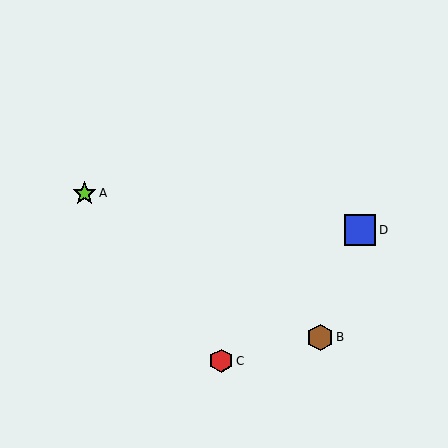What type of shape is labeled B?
Shape B is a brown hexagon.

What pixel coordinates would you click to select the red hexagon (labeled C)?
Click at (221, 361) to select the red hexagon C.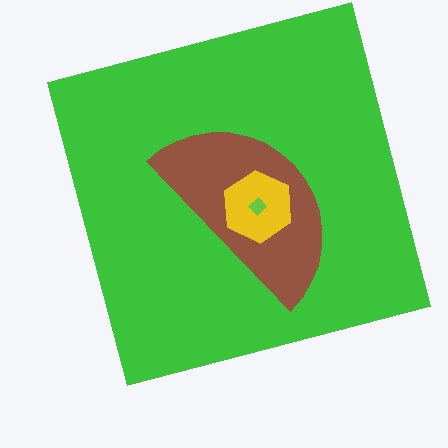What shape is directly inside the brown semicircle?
The yellow hexagon.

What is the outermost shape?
The green square.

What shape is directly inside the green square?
The brown semicircle.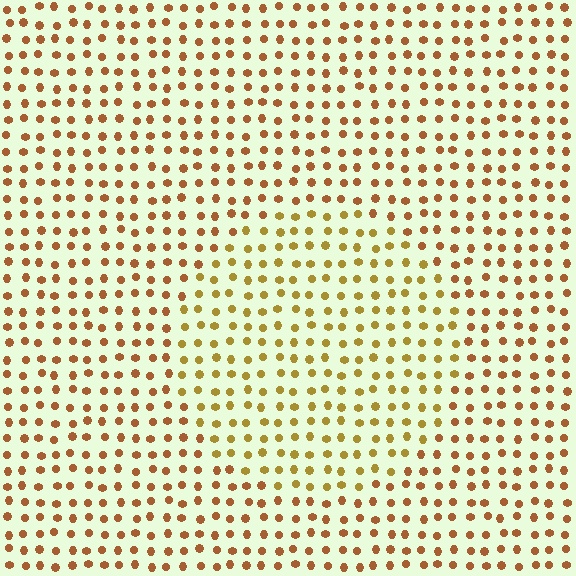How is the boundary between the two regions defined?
The boundary is defined purely by a slight shift in hue (about 26 degrees). Spacing, size, and orientation are identical on both sides.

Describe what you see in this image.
The image is filled with small brown elements in a uniform arrangement. A circle-shaped region is visible where the elements are tinted to a slightly different hue, forming a subtle color boundary.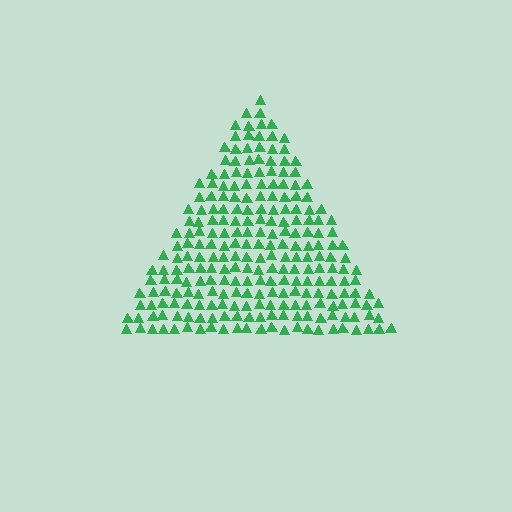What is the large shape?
The large shape is a triangle.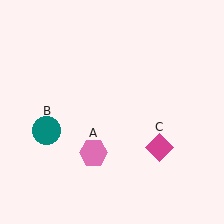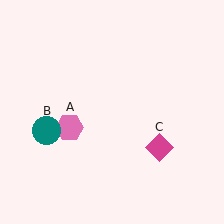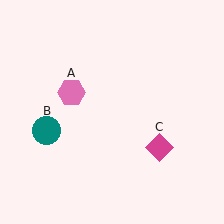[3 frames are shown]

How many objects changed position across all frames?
1 object changed position: pink hexagon (object A).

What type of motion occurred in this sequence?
The pink hexagon (object A) rotated clockwise around the center of the scene.